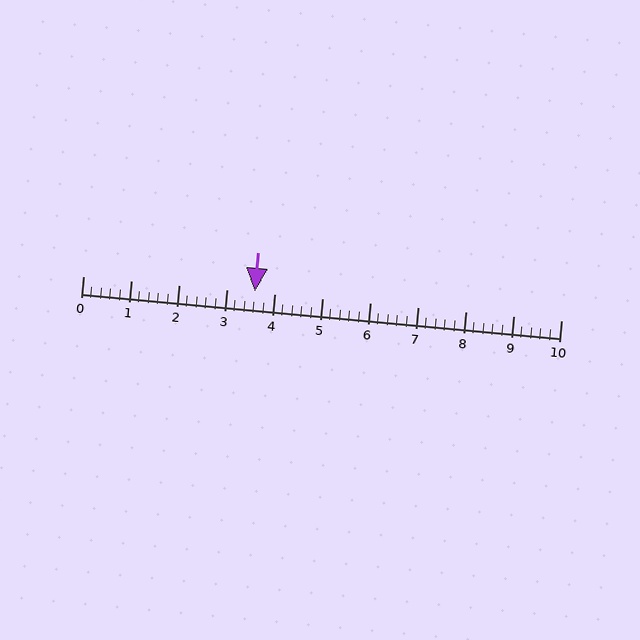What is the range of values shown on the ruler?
The ruler shows values from 0 to 10.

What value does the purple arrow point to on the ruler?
The purple arrow points to approximately 3.6.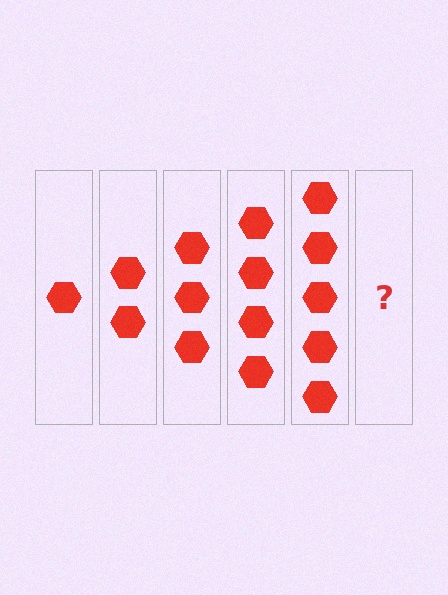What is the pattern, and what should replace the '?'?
The pattern is that each step adds one more hexagon. The '?' should be 6 hexagons.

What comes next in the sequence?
The next element should be 6 hexagons.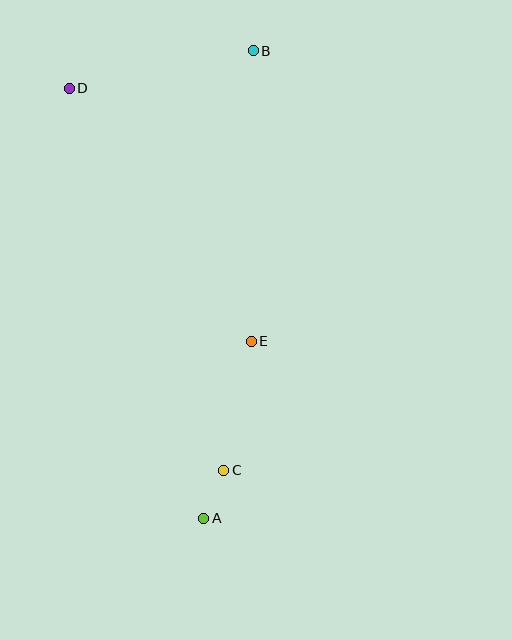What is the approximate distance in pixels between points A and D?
The distance between A and D is approximately 451 pixels.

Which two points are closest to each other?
Points A and C are closest to each other.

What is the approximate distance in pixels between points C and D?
The distance between C and D is approximately 412 pixels.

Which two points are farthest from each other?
Points A and B are farthest from each other.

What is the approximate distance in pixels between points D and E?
The distance between D and E is approximately 312 pixels.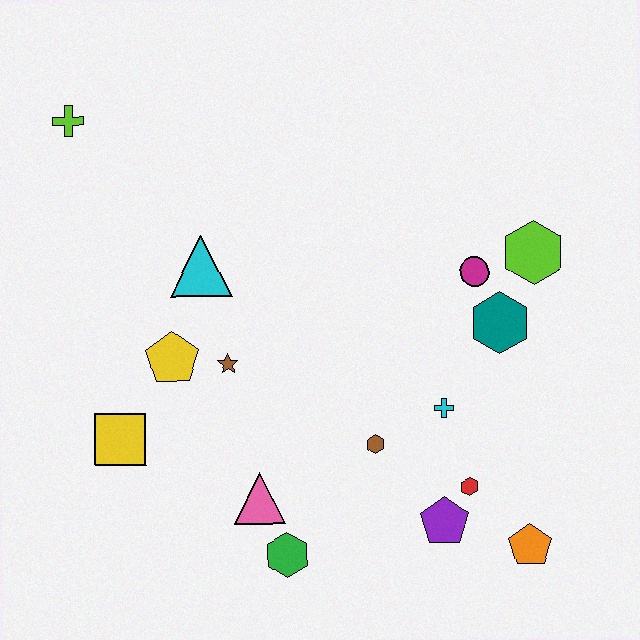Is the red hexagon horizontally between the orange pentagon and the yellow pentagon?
Yes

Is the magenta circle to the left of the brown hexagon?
No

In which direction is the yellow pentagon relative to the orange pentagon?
The yellow pentagon is to the left of the orange pentagon.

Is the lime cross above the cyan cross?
Yes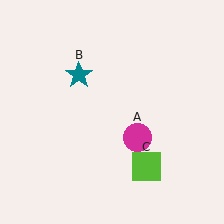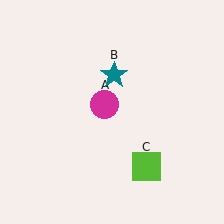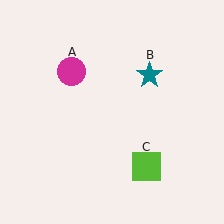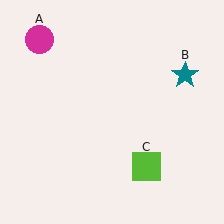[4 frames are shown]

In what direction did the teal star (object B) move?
The teal star (object B) moved right.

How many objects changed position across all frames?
2 objects changed position: magenta circle (object A), teal star (object B).